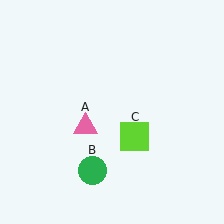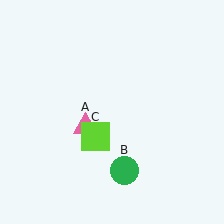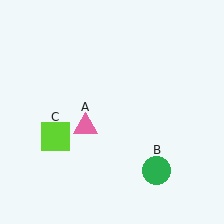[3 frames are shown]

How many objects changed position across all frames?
2 objects changed position: green circle (object B), lime square (object C).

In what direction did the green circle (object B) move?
The green circle (object B) moved right.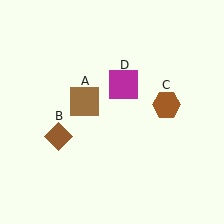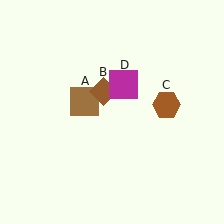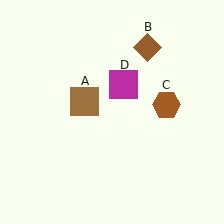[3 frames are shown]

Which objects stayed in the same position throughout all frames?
Brown square (object A) and brown hexagon (object C) and magenta square (object D) remained stationary.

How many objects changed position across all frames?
1 object changed position: brown diamond (object B).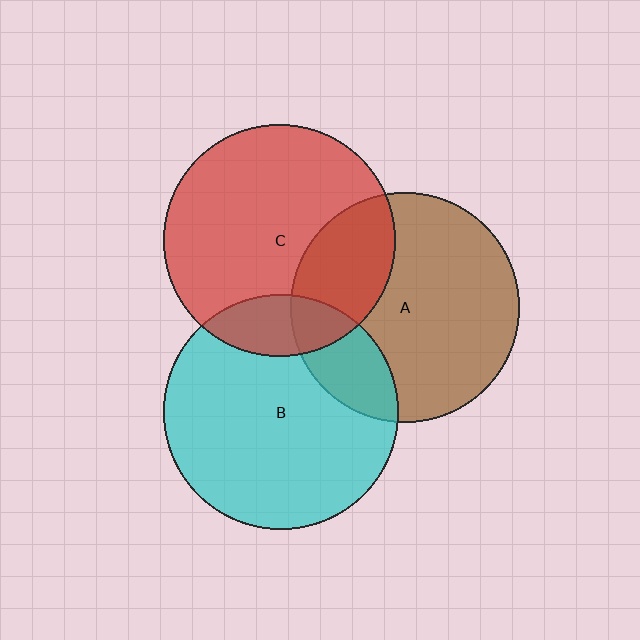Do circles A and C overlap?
Yes.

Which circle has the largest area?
Circle B (cyan).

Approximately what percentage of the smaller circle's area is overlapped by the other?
Approximately 25%.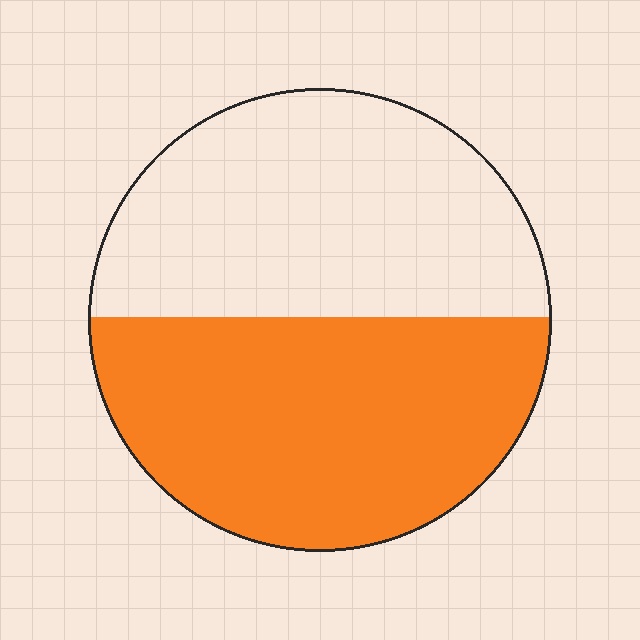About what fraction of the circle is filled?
About one half (1/2).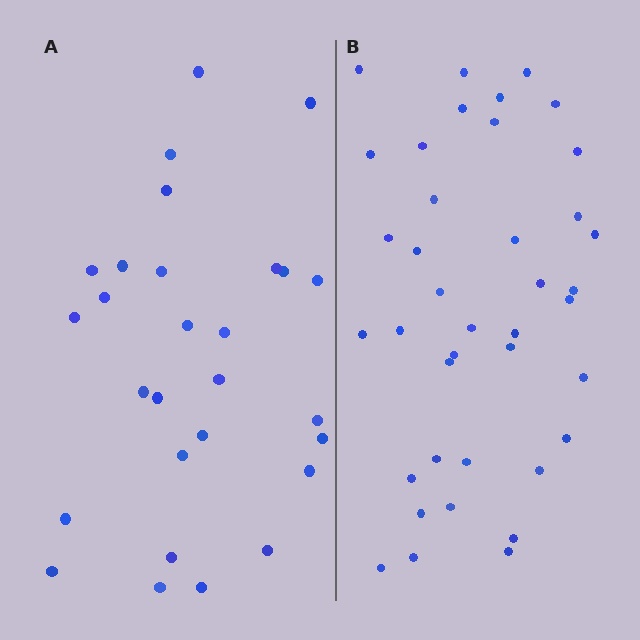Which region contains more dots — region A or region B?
Region B (the right region) has more dots.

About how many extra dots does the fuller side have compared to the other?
Region B has roughly 12 or so more dots than region A.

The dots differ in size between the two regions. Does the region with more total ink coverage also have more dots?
No. Region A has more total ink coverage because its dots are larger, but region B actually contains more individual dots. Total area can be misleading — the number of items is what matters here.